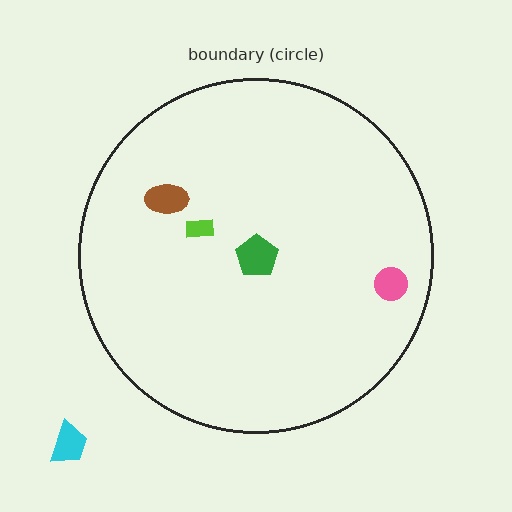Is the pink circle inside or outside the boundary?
Inside.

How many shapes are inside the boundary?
4 inside, 1 outside.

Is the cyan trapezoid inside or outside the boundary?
Outside.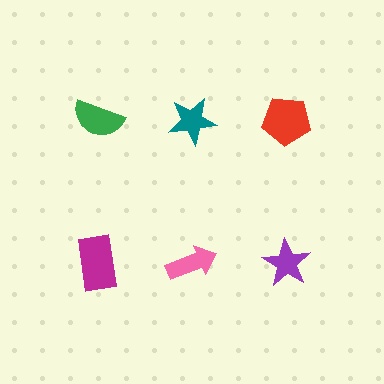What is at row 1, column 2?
A teal star.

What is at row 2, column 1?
A magenta rectangle.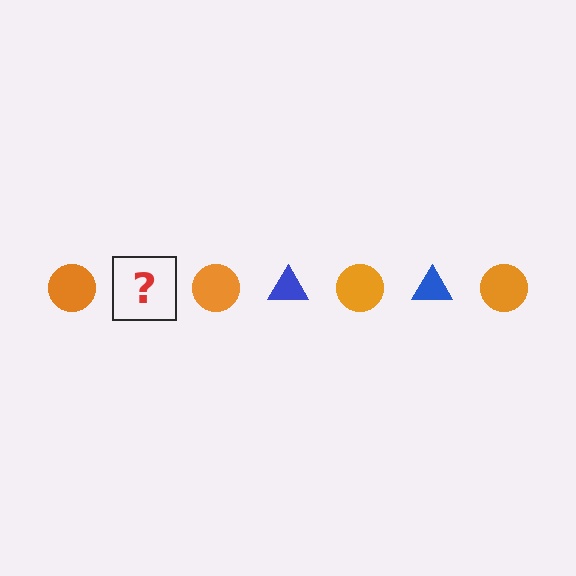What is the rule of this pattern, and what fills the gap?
The rule is that the pattern alternates between orange circle and blue triangle. The gap should be filled with a blue triangle.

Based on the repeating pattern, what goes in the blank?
The blank should be a blue triangle.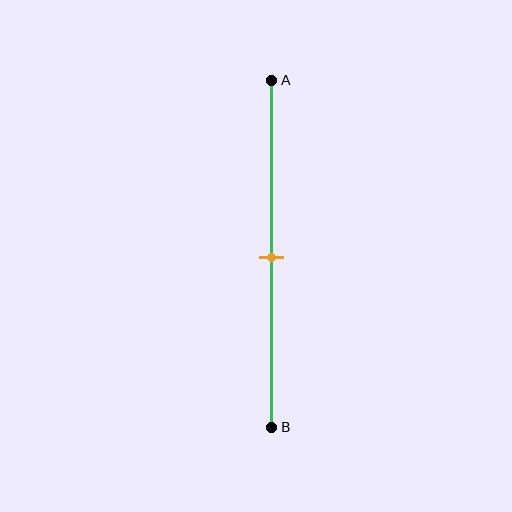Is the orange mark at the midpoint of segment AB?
Yes, the mark is approximately at the midpoint.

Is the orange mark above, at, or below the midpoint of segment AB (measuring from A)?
The orange mark is approximately at the midpoint of segment AB.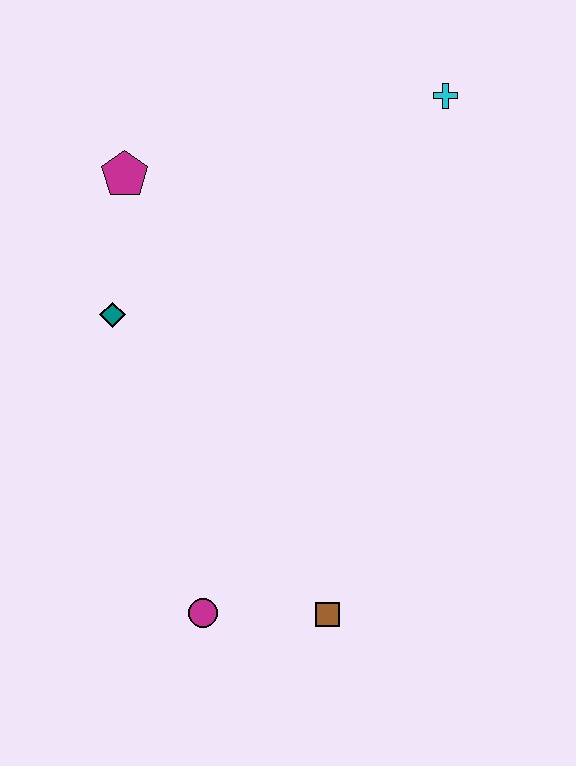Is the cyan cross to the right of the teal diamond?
Yes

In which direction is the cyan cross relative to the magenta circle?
The cyan cross is above the magenta circle.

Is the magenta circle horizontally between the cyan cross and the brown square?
No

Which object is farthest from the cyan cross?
The magenta circle is farthest from the cyan cross.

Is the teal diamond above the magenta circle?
Yes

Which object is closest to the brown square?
The magenta circle is closest to the brown square.